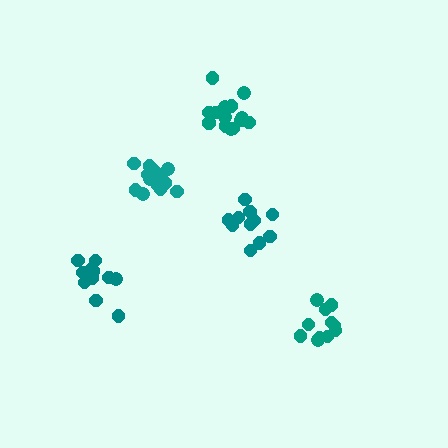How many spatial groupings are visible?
There are 5 spatial groupings.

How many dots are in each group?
Group 1: 11 dots, Group 2: 11 dots, Group 3: 11 dots, Group 4: 14 dots, Group 5: 16 dots (63 total).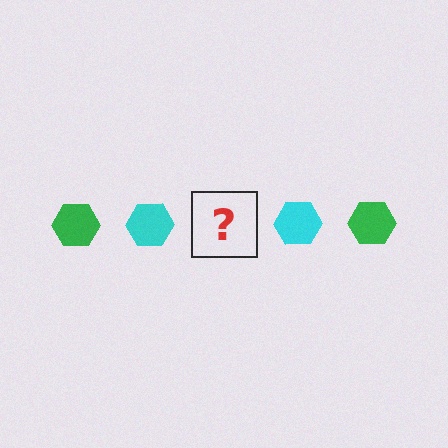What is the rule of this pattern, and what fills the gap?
The rule is that the pattern cycles through green, cyan hexagons. The gap should be filled with a green hexagon.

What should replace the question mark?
The question mark should be replaced with a green hexagon.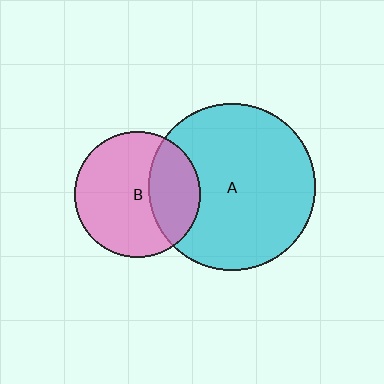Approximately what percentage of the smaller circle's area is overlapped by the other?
Approximately 30%.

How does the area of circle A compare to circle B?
Approximately 1.8 times.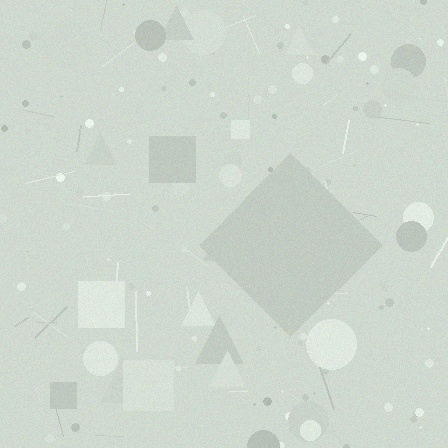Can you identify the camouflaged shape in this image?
The camouflaged shape is a diamond.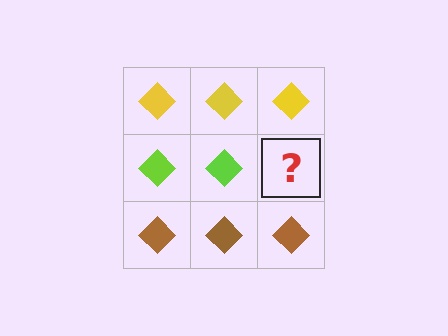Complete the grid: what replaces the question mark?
The question mark should be replaced with a lime diamond.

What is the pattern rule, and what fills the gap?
The rule is that each row has a consistent color. The gap should be filled with a lime diamond.